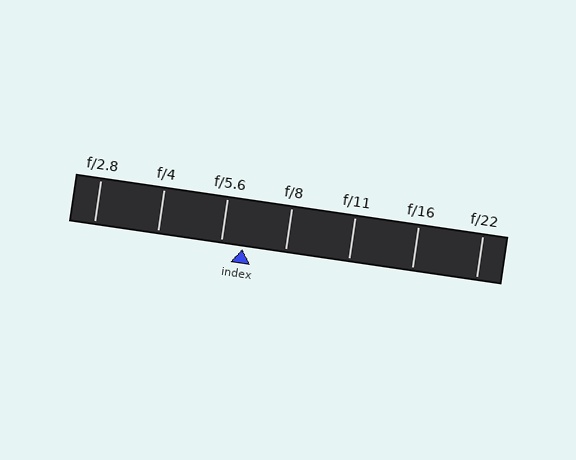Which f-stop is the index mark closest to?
The index mark is closest to f/5.6.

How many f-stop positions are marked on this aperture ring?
There are 7 f-stop positions marked.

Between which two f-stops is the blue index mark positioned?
The index mark is between f/5.6 and f/8.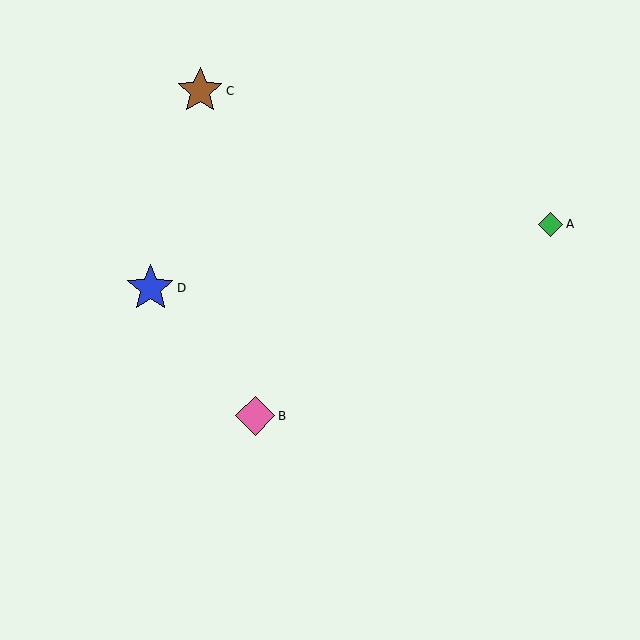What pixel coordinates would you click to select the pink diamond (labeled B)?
Click at (255, 416) to select the pink diamond B.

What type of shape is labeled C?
Shape C is a brown star.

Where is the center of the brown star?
The center of the brown star is at (200, 91).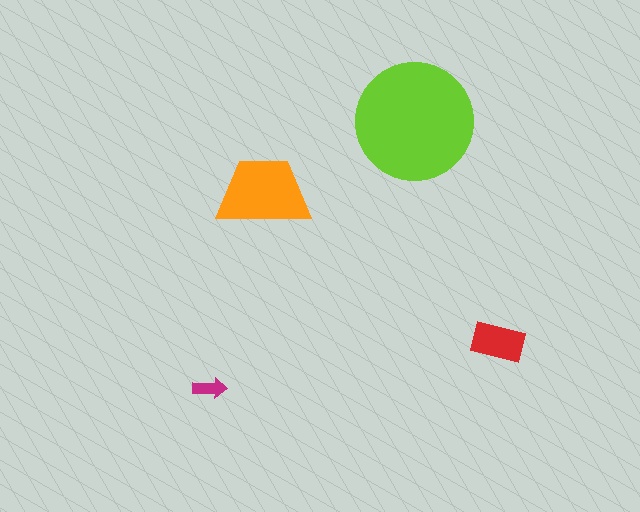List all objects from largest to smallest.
The lime circle, the orange trapezoid, the red rectangle, the magenta arrow.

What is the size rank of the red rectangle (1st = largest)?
3rd.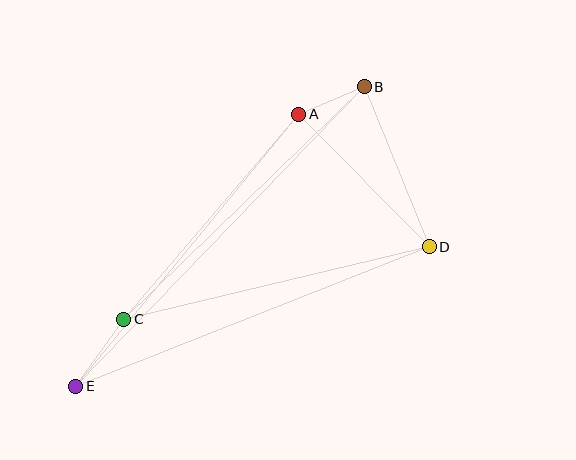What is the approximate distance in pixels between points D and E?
The distance between D and E is approximately 380 pixels.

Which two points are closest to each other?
Points A and B are closest to each other.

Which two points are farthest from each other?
Points B and E are farthest from each other.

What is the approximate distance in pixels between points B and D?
The distance between B and D is approximately 173 pixels.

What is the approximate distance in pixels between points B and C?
The distance between B and C is approximately 334 pixels.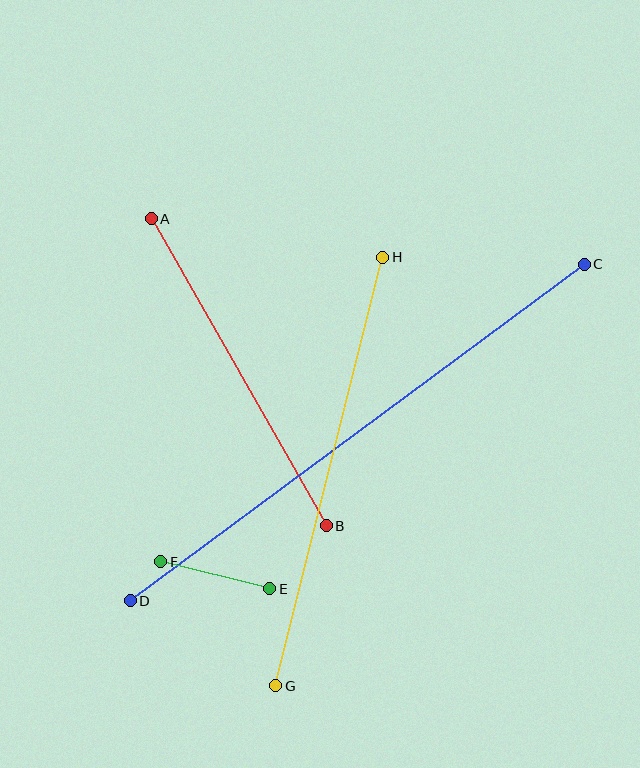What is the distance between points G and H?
The distance is approximately 441 pixels.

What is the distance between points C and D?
The distance is approximately 565 pixels.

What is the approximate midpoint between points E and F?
The midpoint is at approximately (215, 575) pixels.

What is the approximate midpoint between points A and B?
The midpoint is at approximately (239, 372) pixels.